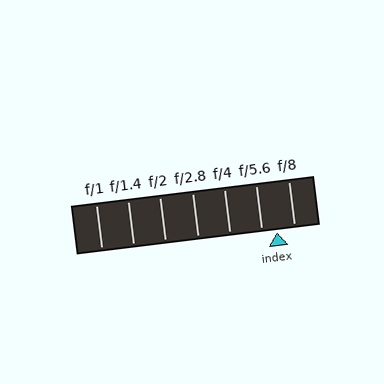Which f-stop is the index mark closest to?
The index mark is closest to f/5.6.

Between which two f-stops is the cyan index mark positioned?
The index mark is between f/5.6 and f/8.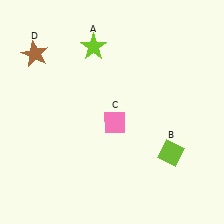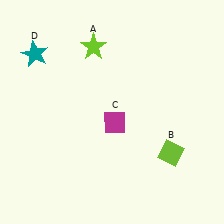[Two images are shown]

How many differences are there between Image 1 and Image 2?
There are 2 differences between the two images.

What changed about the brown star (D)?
In Image 1, D is brown. In Image 2, it changed to teal.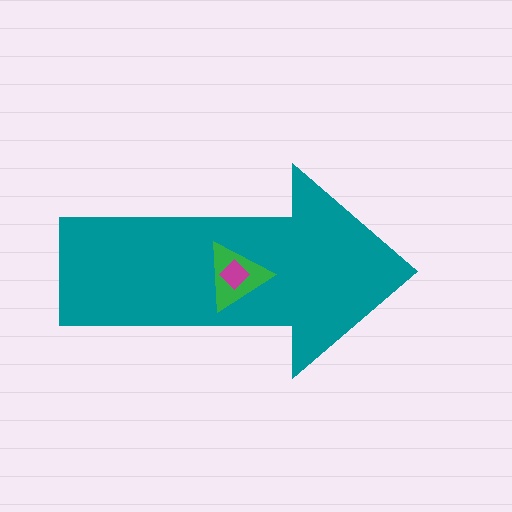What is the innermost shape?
The magenta diamond.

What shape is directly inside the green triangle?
The magenta diamond.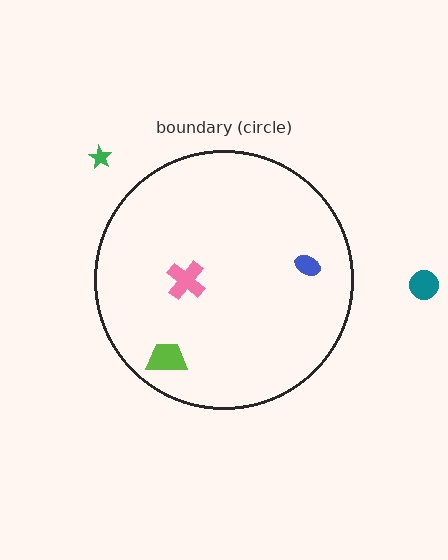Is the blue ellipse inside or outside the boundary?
Inside.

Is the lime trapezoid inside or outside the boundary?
Inside.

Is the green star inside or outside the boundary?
Outside.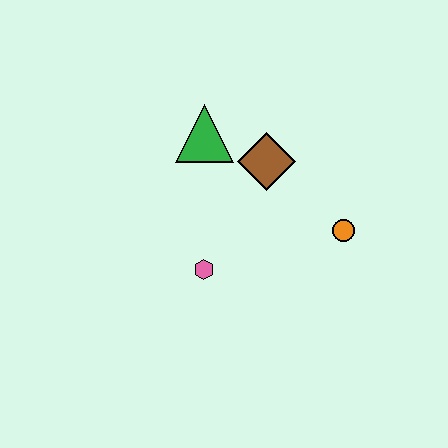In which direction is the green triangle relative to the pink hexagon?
The green triangle is above the pink hexagon.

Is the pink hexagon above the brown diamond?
No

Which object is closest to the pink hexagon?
The brown diamond is closest to the pink hexagon.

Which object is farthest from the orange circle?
The green triangle is farthest from the orange circle.